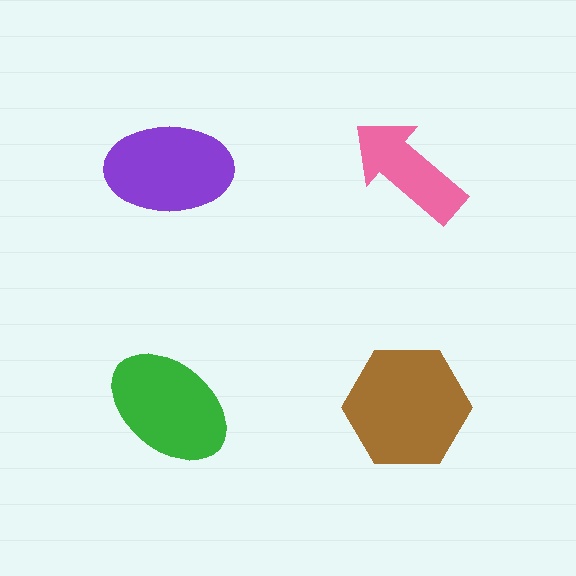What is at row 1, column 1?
A purple ellipse.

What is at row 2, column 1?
A green ellipse.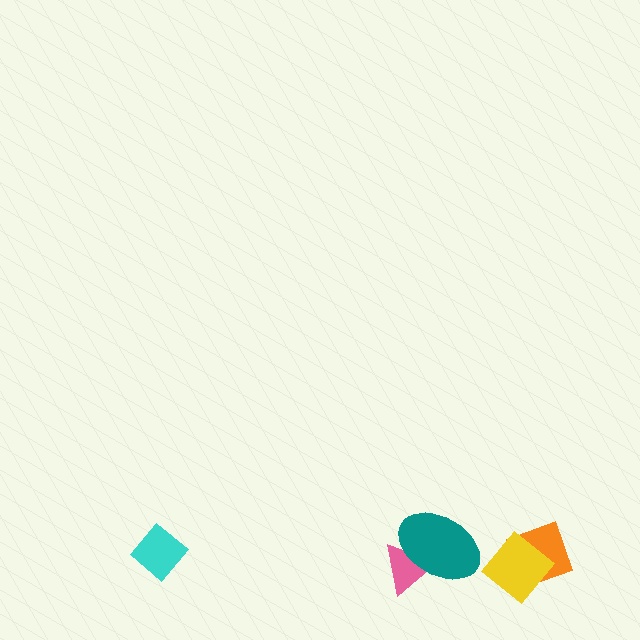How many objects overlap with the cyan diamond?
0 objects overlap with the cyan diamond.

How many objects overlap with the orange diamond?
1 object overlaps with the orange diamond.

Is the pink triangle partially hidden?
Yes, it is partially covered by another shape.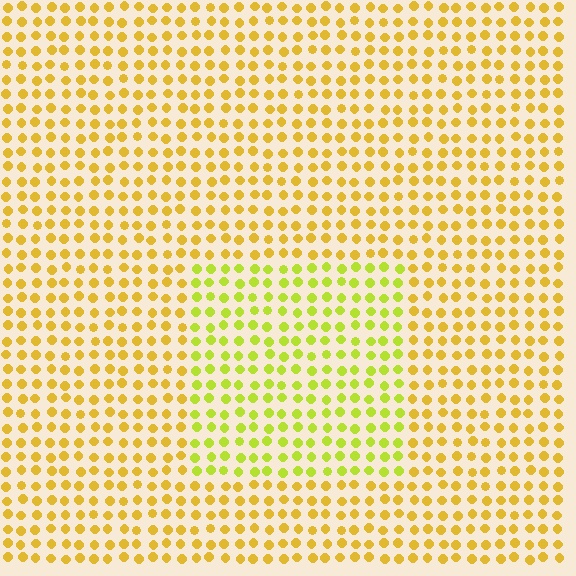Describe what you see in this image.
The image is filled with small yellow elements in a uniform arrangement. A rectangle-shaped region is visible where the elements are tinted to a slightly different hue, forming a subtle color boundary.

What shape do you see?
I see a rectangle.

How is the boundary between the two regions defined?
The boundary is defined purely by a slight shift in hue (about 29 degrees). Spacing, size, and orientation are identical on both sides.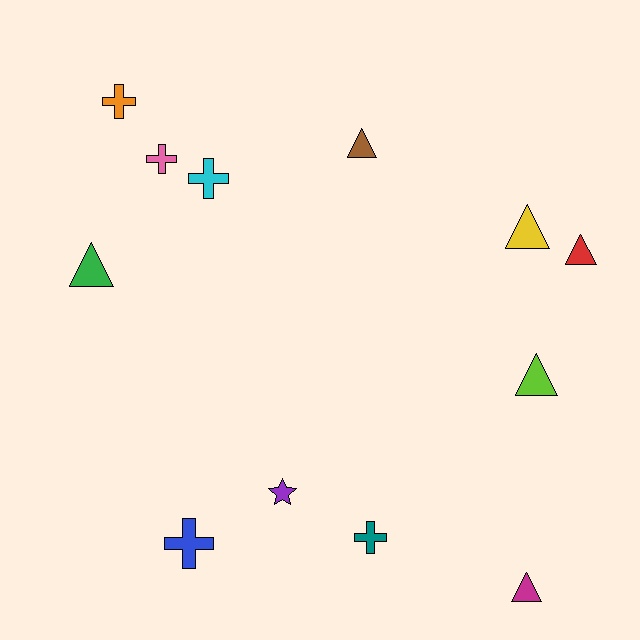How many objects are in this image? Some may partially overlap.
There are 12 objects.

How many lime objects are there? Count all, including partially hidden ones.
There is 1 lime object.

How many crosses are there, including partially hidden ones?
There are 5 crosses.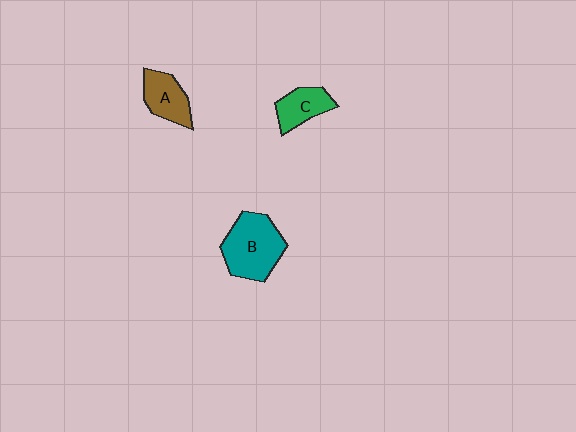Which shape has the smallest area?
Shape C (green).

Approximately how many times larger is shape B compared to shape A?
Approximately 1.7 times.